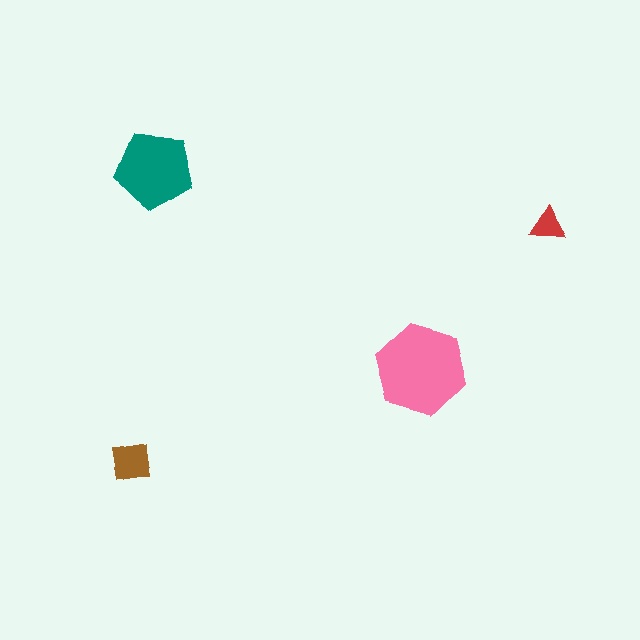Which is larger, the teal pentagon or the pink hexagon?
The pink hexagon.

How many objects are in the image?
There are 4 objects in the image.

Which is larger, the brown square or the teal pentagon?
The teal pentagon.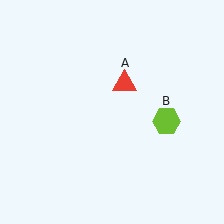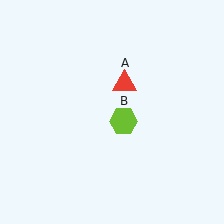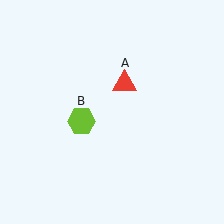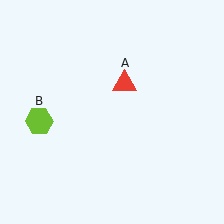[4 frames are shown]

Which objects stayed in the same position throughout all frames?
Red triangle (object A) remained stationary.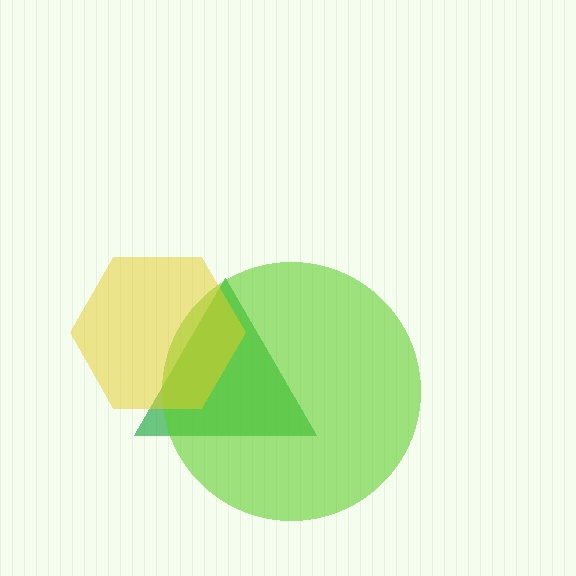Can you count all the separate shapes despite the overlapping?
Yes, there are 3 separate shapes.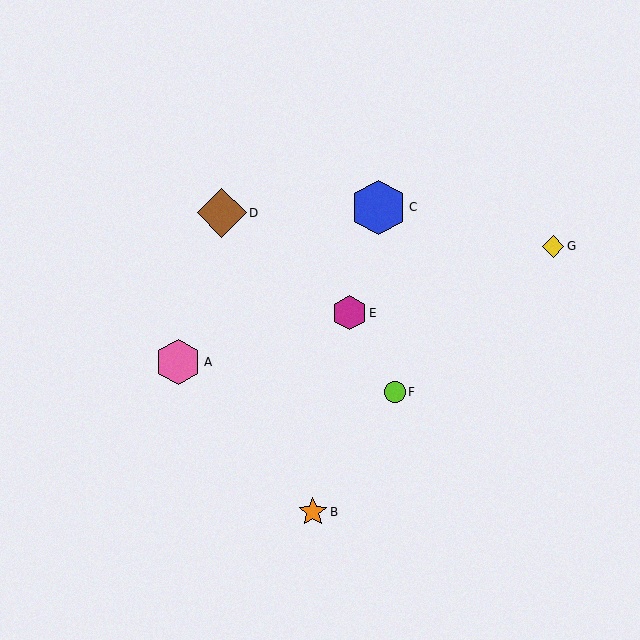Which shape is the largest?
The blue hexagon (labeled C) is the largest.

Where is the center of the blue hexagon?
The center of the blue hexagon is at (379, 207).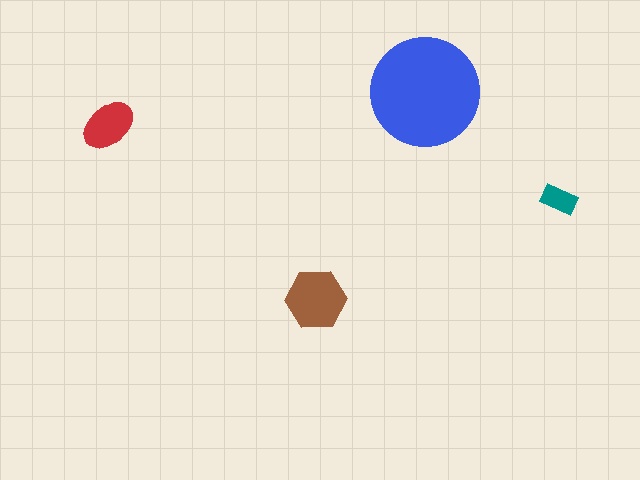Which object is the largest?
The blue circle.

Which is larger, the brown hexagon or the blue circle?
The blue circle.